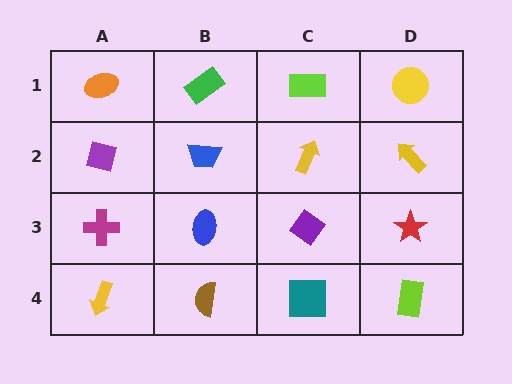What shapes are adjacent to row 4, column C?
A purple diamond (row 3, column C), a brown semicircle (row 4, column B), a lime rectangle (row 4, column D).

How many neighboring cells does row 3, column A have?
3.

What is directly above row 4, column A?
A magenta cross.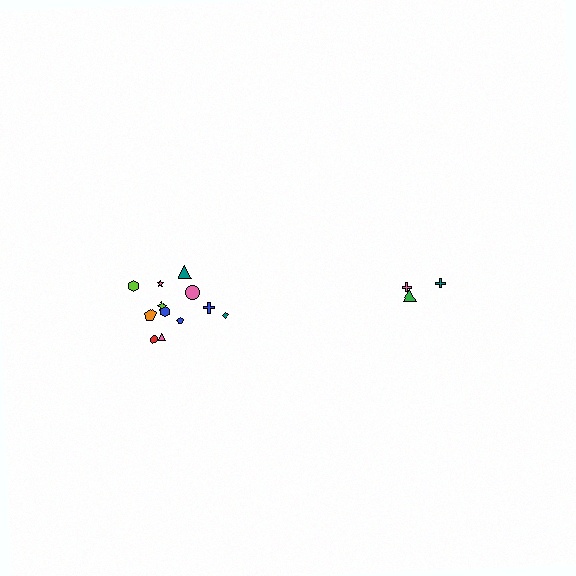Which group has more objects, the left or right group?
The left group.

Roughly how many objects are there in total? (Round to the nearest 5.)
Roughly 15 objects in total.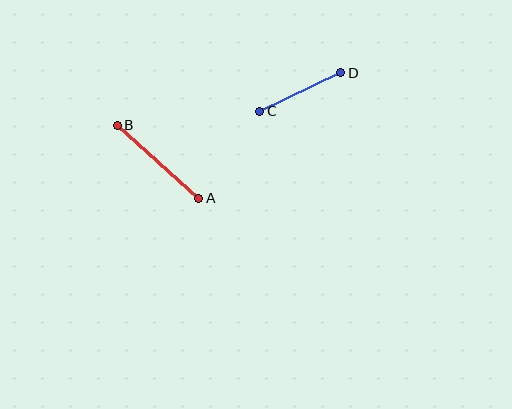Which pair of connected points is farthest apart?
Points A and B are farthest apart.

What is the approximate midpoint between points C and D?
The midpoint is at approximately (300, 92) pixels.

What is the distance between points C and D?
The distance is approximately 90 pixels.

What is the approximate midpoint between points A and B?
The midpoint is at approximately (158, 162) pixels.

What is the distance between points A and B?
The distance is approximately 109 pixels.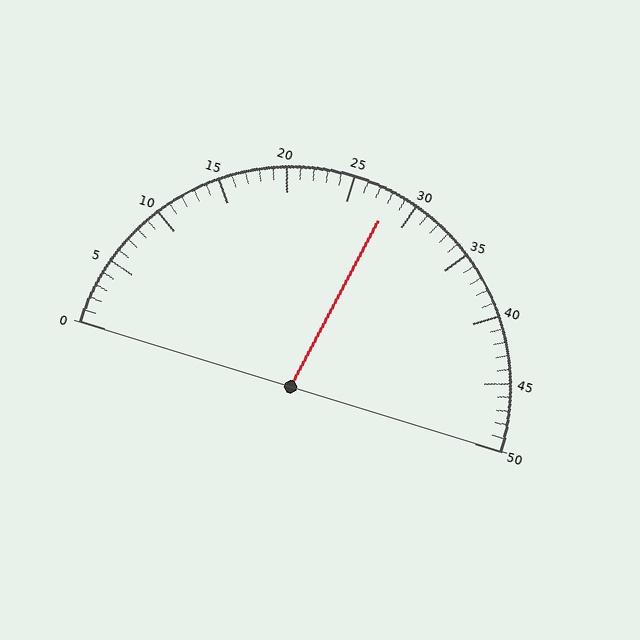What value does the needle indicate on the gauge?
The needle indicates approximately 28.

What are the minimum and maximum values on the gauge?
The gauge ranges from 0 to 50.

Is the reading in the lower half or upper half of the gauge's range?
The reading is in the upper half of the range (0 to 50).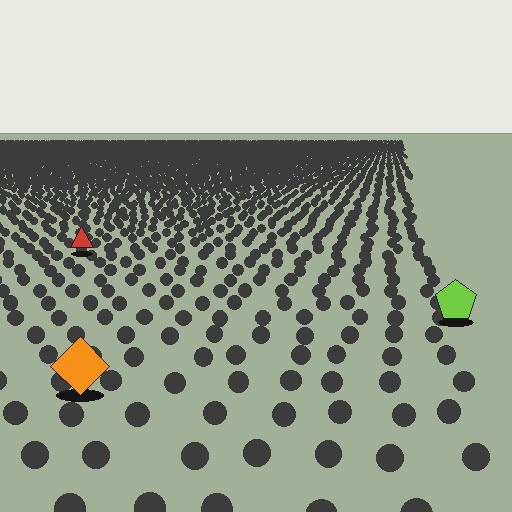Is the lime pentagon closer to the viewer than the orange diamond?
No. The orange diamond is closer — you can tell from the texture gradient: the ground texture is coarser near it.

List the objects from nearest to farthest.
From nearest to farthest: the orange diamond, the lime pentagon, the red triangle.